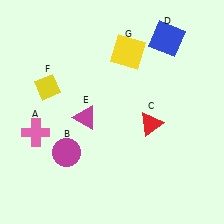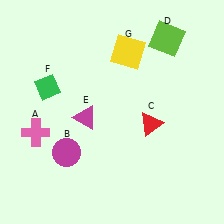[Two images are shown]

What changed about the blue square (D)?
In Image 1, D is blue. In Image 2, it changed to lime.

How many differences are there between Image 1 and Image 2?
There are 2 differences between the two images.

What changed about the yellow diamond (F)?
In Image 1, F is yellow. In Image 2, it changed to green.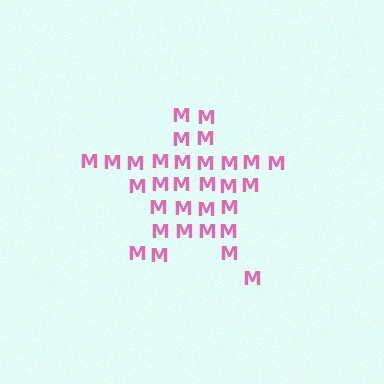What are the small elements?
The small elements are letter M's.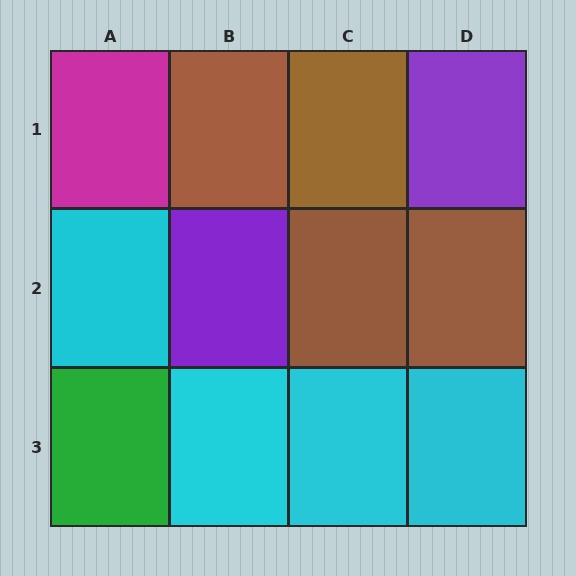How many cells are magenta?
1 cell is magenta.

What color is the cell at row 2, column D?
Brown.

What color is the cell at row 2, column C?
Brown.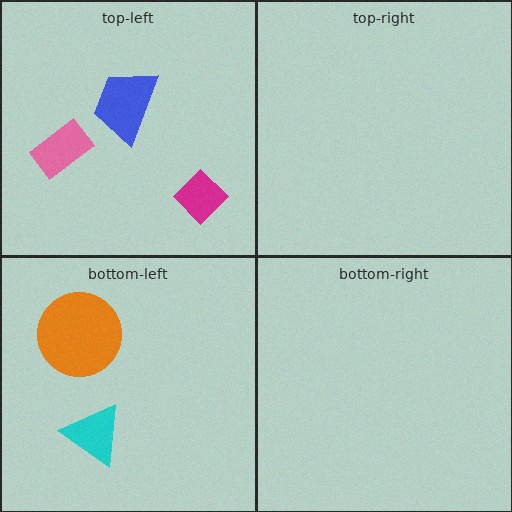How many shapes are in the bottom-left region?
2.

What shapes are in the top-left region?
The blue trapezoid, the magenta diamond, the pink rectangle.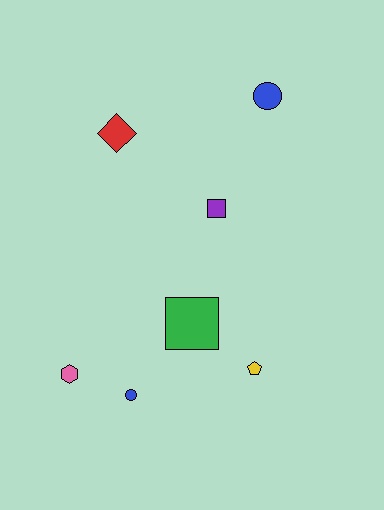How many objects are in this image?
There are 7 objects.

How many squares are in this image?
There are 2 squares.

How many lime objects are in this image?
There are no lime objects.